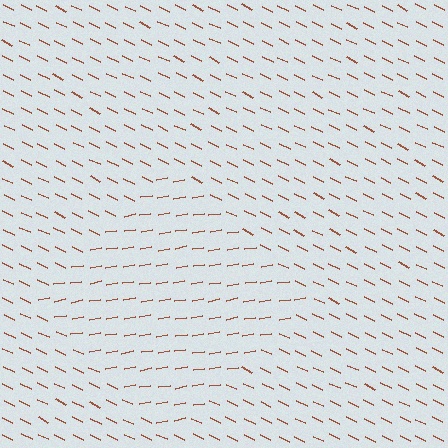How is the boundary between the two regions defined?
The boundary is defined purely by a change in line orientation (approximately 35 degrees difference). All lines are the same color and thickness.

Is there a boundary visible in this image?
Yes, there is a texture boundary formed by a change in line orientation.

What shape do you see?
I see a diamond.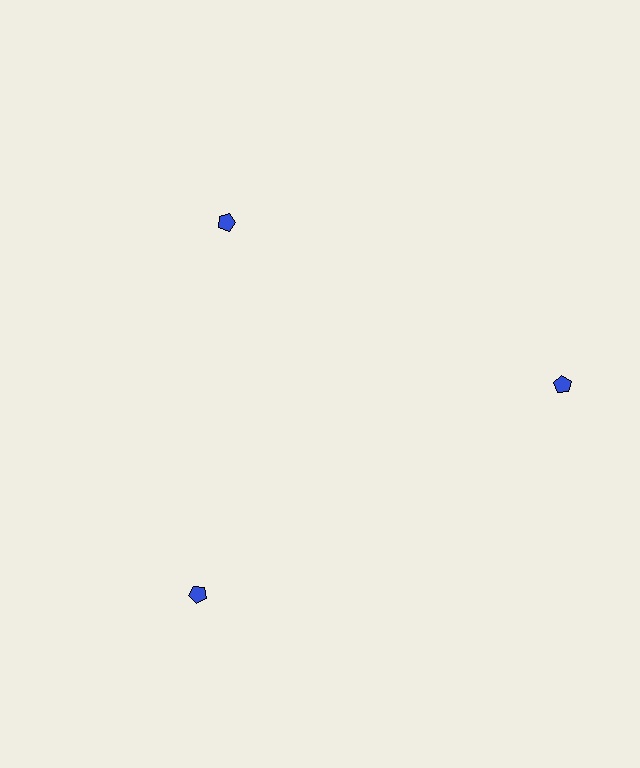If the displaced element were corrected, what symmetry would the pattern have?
It would have 3-fold rotational symmetry — the pattern would map onto itself every 120 degrees.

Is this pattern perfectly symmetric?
No. The 3 blue pentagons are arranged in a ring, but one element near the 11 o'clock position is pulled inward toward the center, breaking the 3-fold rotational symmetry.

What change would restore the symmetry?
The symmetry would be restored by moving it outward, back onto the ring so that all 3 pentagons sit at equal angles and equal distance from the center.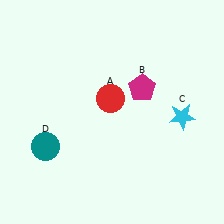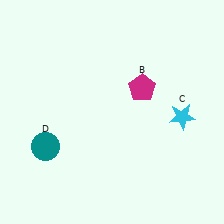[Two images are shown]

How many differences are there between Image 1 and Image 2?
There is 1 difference between the two images.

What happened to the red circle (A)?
The red circle (A) was removed in Image 2. It was in the top-left area of Image 1.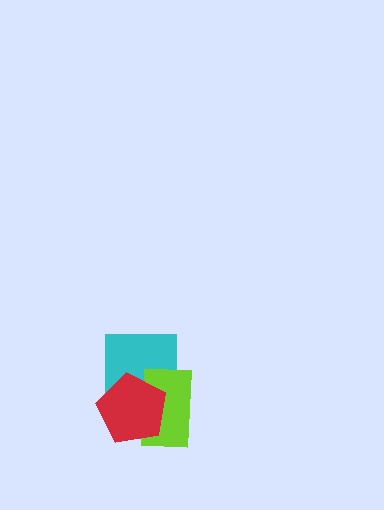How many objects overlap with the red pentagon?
2 objects overlap with the red pentagon.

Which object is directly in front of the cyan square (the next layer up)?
The lime rectangle is directly in front of the cyan square.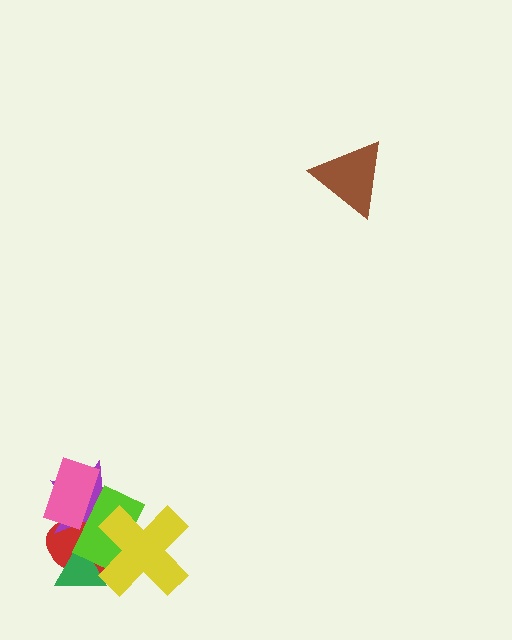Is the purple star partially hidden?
Yes, it is partially covered by another shape.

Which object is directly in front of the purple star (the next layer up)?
The green triangle is directly in front of the purple star.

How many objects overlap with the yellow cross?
4 objects overlap with the yellow cross.